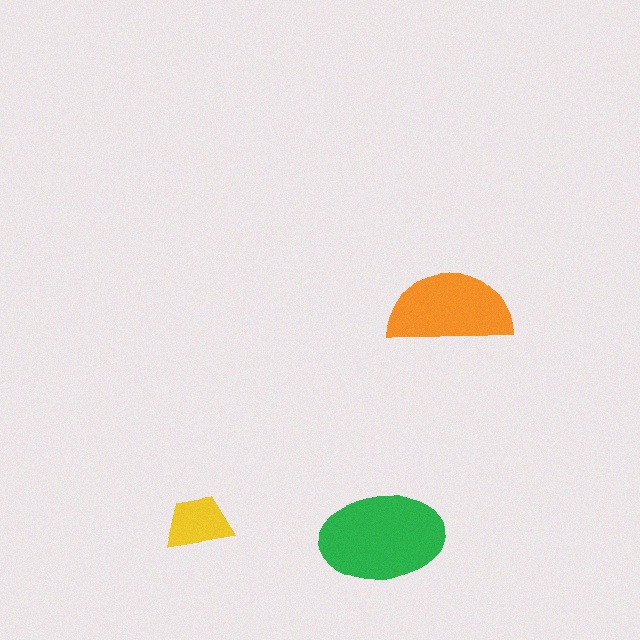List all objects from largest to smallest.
The green ellipse, the orange semicircle, the yellow trapezoid.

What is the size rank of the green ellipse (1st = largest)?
1st.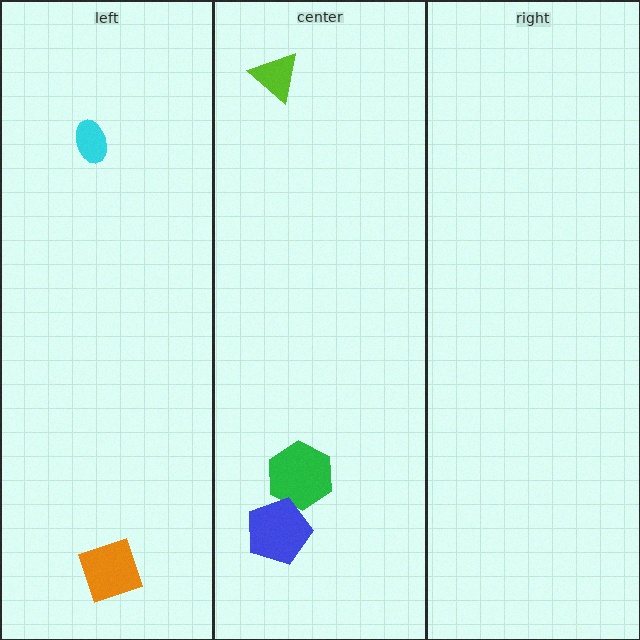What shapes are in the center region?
The lime triangle, the green hexagon, the blue pentagon.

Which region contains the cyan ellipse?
The left region.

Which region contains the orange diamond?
The left region.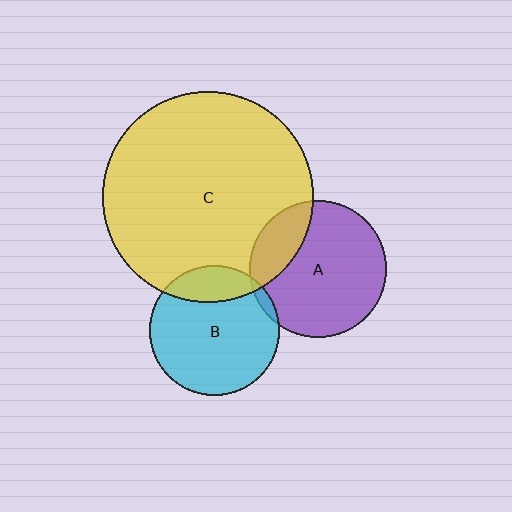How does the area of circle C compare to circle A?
Approximately 2.4 times.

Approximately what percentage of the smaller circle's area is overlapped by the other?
Approximately 20%.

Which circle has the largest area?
Circle C (yellow).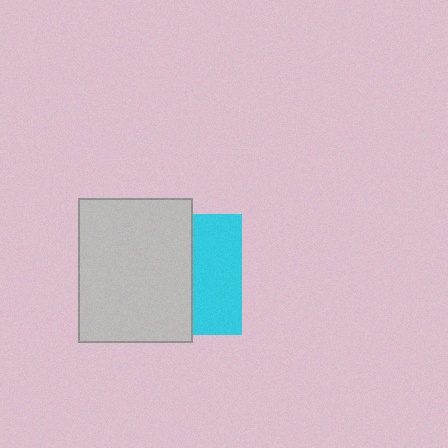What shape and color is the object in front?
The object in front is a light gray rectangle.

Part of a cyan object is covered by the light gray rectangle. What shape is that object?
It is a square.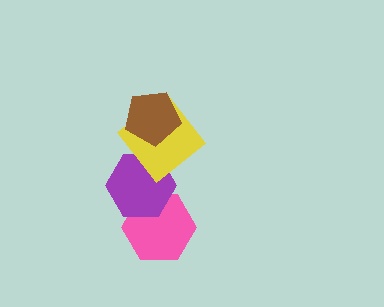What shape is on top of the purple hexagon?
The yellow diamond is on top of the purple hexagon.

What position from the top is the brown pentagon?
The brown pentagon is 1st from the top.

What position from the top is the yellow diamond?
The yellow diamond is 2nd from the top.